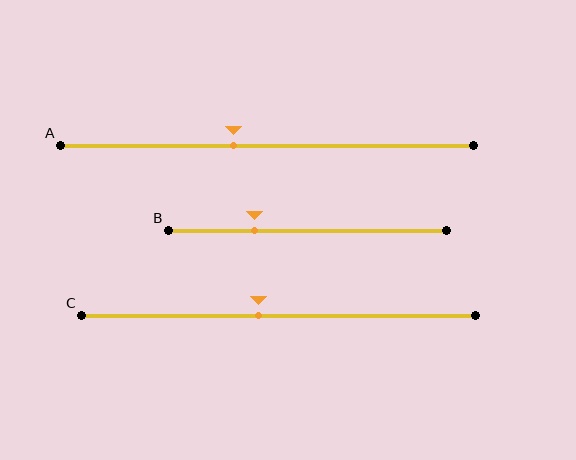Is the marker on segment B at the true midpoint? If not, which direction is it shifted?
No, the marker on segment B is shifted to the left by about 19% of the segment length.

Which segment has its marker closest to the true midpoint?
Segment C has its marker closest to the true midpoint.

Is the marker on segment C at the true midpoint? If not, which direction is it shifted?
No, the marker on segment C is shifted to the left by about 5% of the segment length.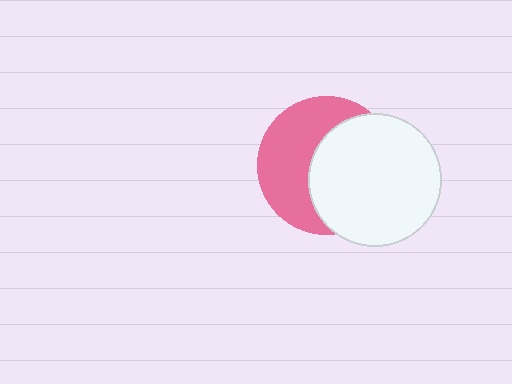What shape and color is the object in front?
The object in front is a white circle.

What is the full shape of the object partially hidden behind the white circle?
The partially hidden object is a pink circle.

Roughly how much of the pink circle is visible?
About half of it is visible (roughly 48%).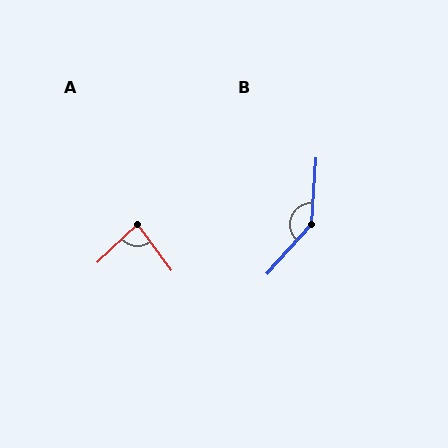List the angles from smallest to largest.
A (83°), B (141°).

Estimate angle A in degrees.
Approximately 83 degrees.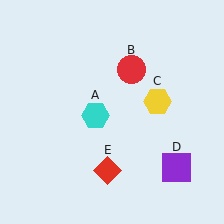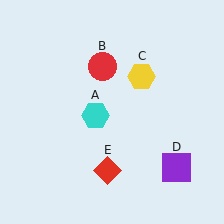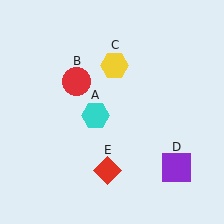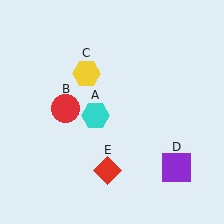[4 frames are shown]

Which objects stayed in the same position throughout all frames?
Cyan hexagon (object A) and purple square (object D) and red diamond (object E) remained stationary.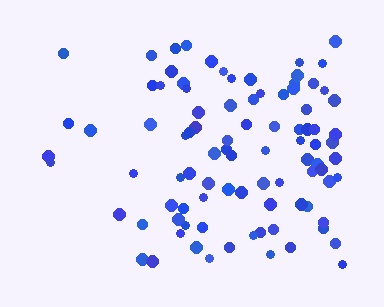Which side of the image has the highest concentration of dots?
The right.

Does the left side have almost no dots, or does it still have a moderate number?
Still a moderate number, just noticeably fewer than the right.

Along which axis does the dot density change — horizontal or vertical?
Horizontal.